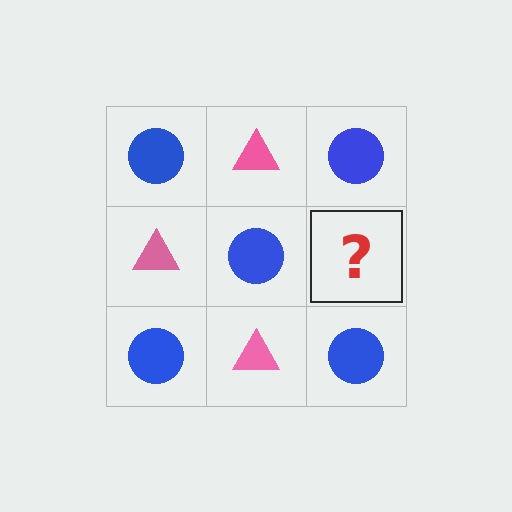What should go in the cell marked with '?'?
The missing cell should contain a pink triangle.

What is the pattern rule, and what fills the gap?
The rule is that it alternates blue circle and pink triangle in a checkerboard pattern. The gap should be filled with a pink triangle.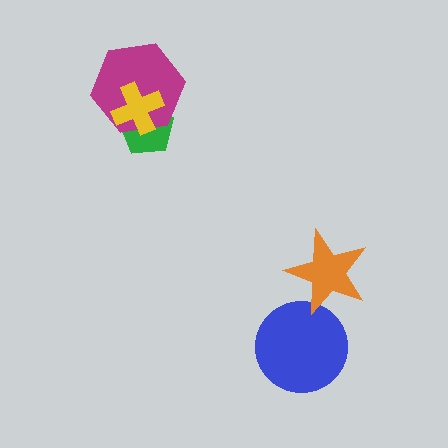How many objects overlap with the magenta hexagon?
2 objects overlap with the magenta hexagon.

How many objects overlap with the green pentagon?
2 objects overlap with the green pentagon.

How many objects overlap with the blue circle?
1 object overlaps with the blue circle.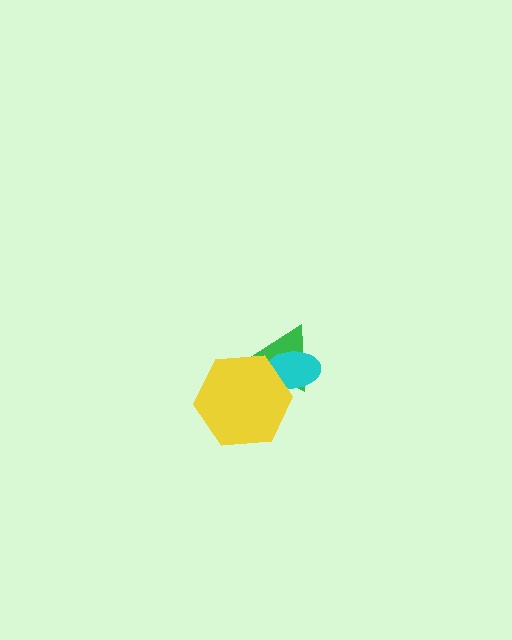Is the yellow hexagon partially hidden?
No, no other shape covers it.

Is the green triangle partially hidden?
Yes, it is partially covered by another shape.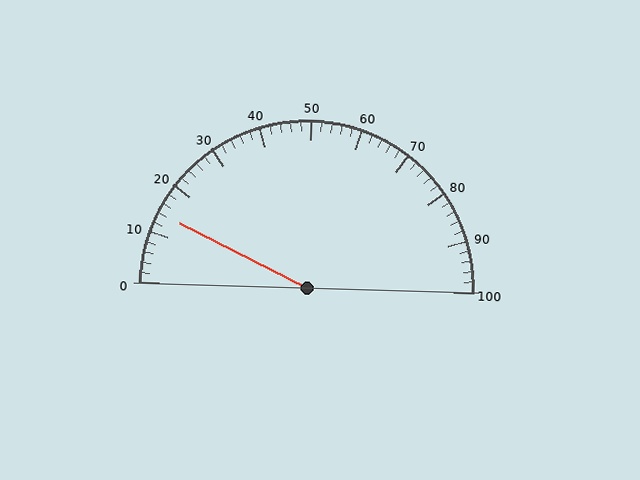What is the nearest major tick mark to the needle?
The nearest major tick mark is 10.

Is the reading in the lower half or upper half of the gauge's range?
The reading is in the lower half of the range (0 to 100).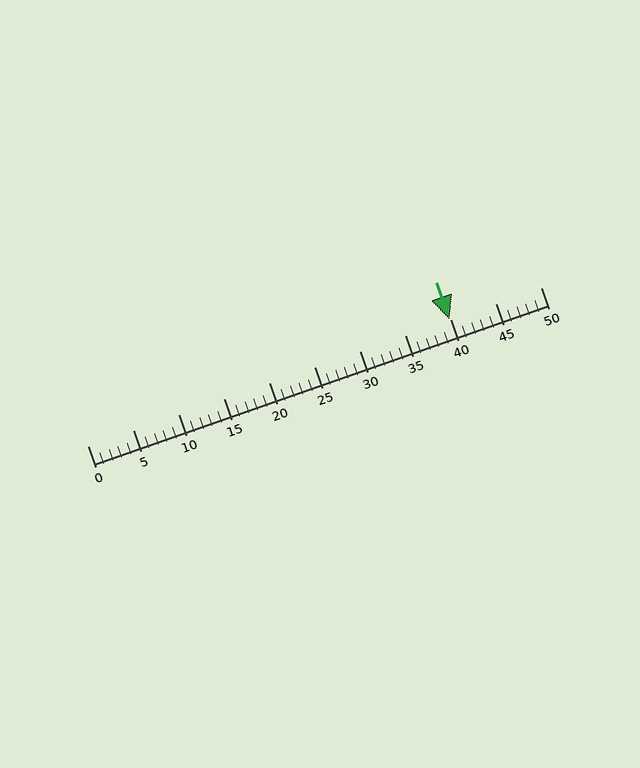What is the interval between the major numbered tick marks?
The major tick marks are spaced 5 units apart.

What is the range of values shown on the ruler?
The ruler shows values from 0 to 50.